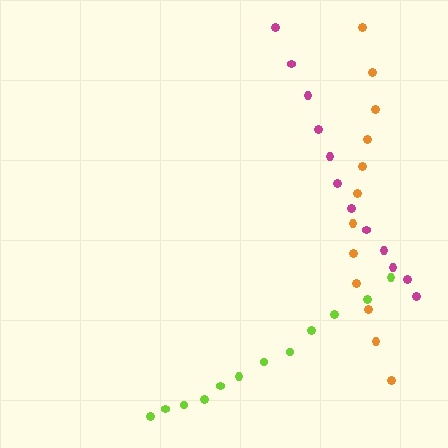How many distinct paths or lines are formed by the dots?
There are 3 distinct paths.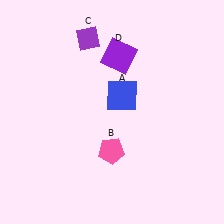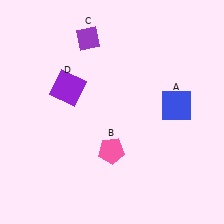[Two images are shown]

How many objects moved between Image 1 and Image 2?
2 objects moved between the two images.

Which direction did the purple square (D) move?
The purple square (D) moved left.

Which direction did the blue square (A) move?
The blue square (A) moved right.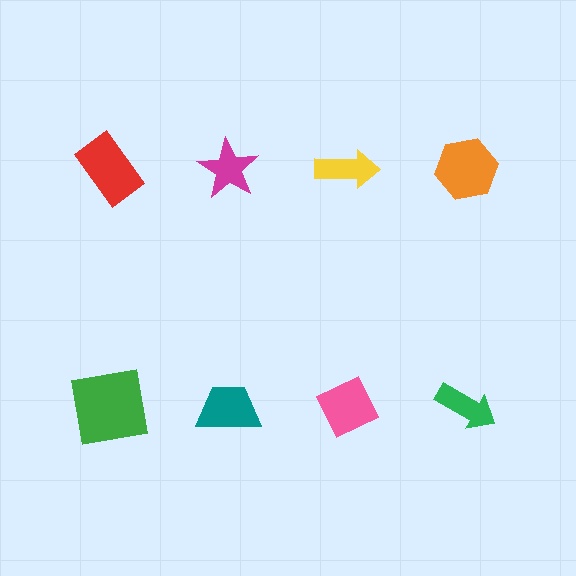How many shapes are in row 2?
4 shapes.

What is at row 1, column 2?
A magenta star.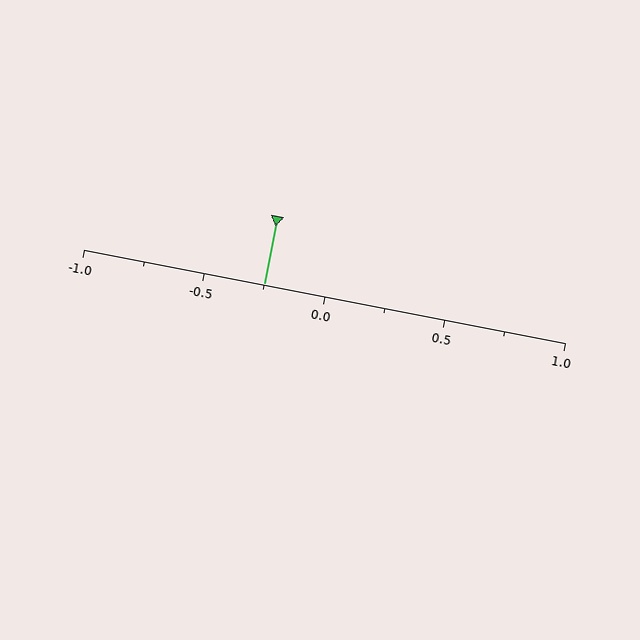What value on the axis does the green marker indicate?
The marker indicates approximately -0.25.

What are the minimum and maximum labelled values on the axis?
The axis runs from -1.0 to 1.0.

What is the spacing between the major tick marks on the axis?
The major ticks are spaced 0.5 apart.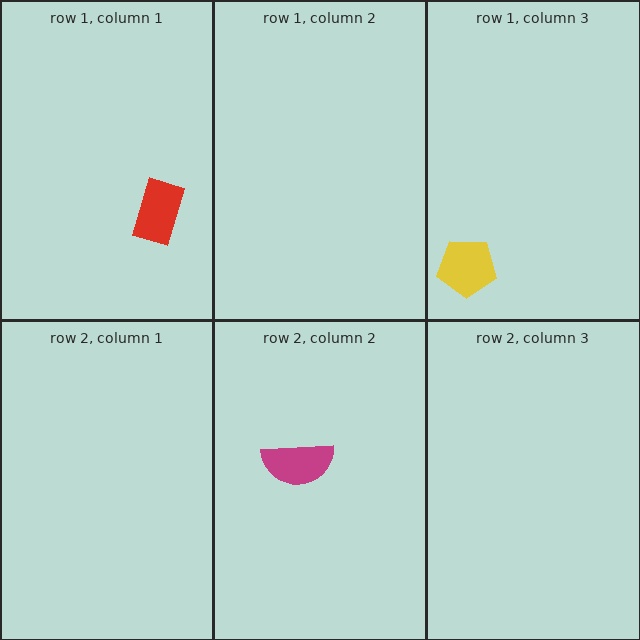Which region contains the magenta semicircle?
The row 2, column 2 region.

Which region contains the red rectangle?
The row 1, column 1 region.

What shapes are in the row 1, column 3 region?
The yellow pentagon.